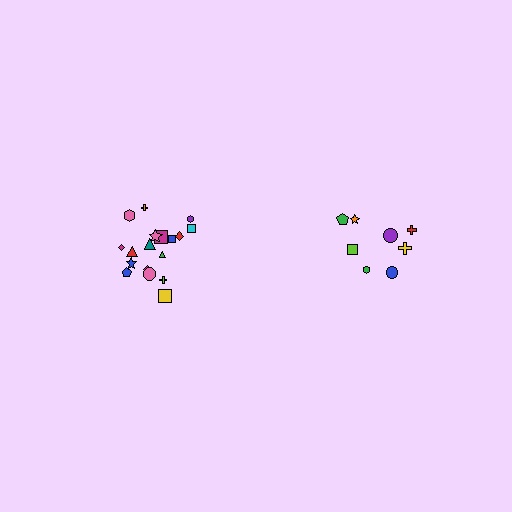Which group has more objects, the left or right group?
The left group.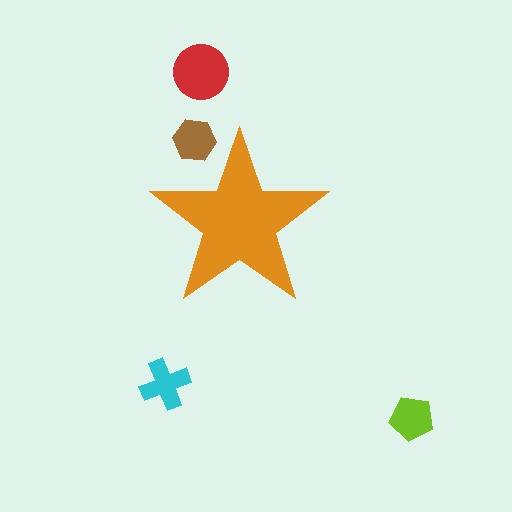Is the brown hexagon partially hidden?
Yes, the brown hexagon is partially hidden behind the orange star.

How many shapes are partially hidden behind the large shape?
1 shape is partially hidden.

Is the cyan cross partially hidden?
No, the cyan cross is fully visible.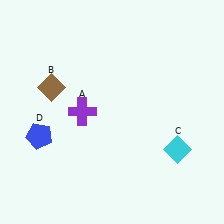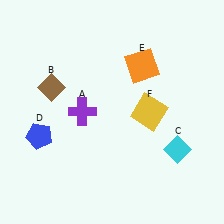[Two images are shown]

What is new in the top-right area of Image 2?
A yellow square (F) was added in the top-right area of Image 2.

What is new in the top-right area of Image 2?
An orange square (E) was added in the top-right area of Image 2.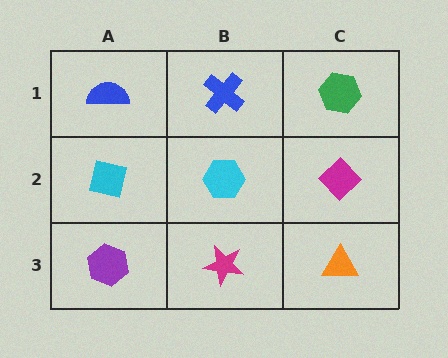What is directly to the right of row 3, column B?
An orange triangle.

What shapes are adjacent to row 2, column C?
A green hexagon (row 1, column C), an orange triangle (row 3, column C), a cyan hexagon (row 2, column B).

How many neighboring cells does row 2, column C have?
3.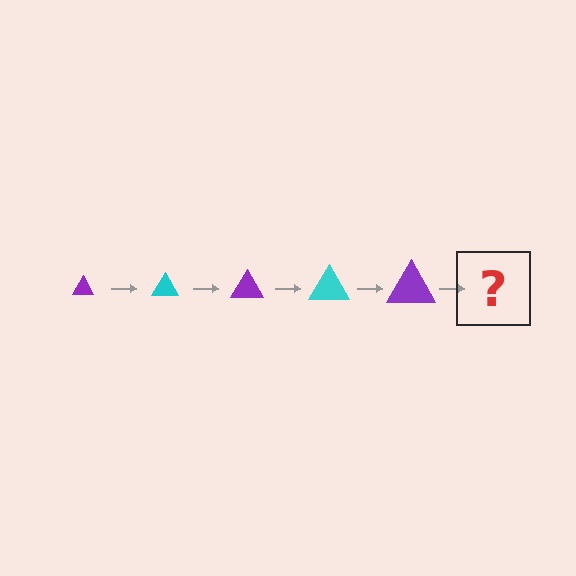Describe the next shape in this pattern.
It should be a cyan triangle, larger than the previous one.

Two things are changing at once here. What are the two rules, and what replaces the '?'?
The two rules are that the triangle grows larger each step and the color cycles through purple and cyan. The '?' should be a cyan triangle, larger than the previous one.